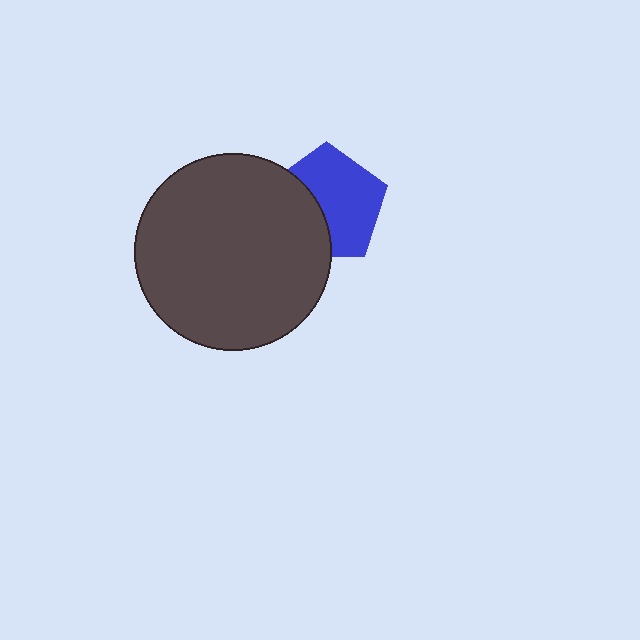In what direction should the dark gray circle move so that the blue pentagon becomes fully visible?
The dark gray circle should move left. That is the shortest direction to clear the overlap and leave the blue pentagon fully visible.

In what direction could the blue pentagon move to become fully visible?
The blue pentagon could move right. That would shift it out from behind the dark gray circle entirely.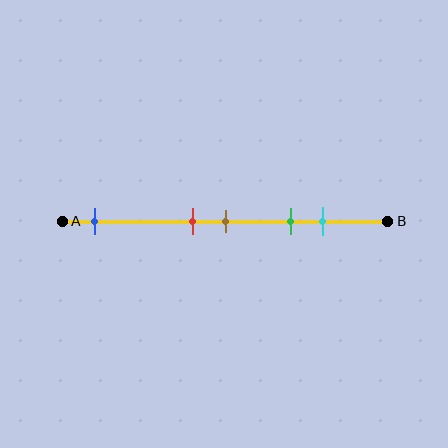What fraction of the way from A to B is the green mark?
The green mark is approximately 70% (0.7) of the way from A to B.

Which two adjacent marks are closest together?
The red and brown marks are the closest adjacent pair.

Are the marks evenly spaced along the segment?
No, the marks are not evenly spaced.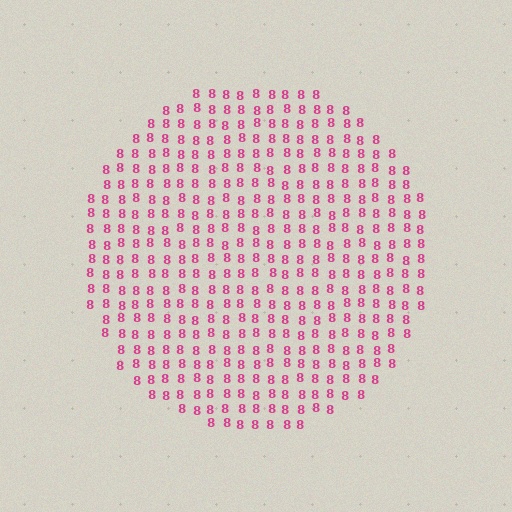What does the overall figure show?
The overall figure shows a circle.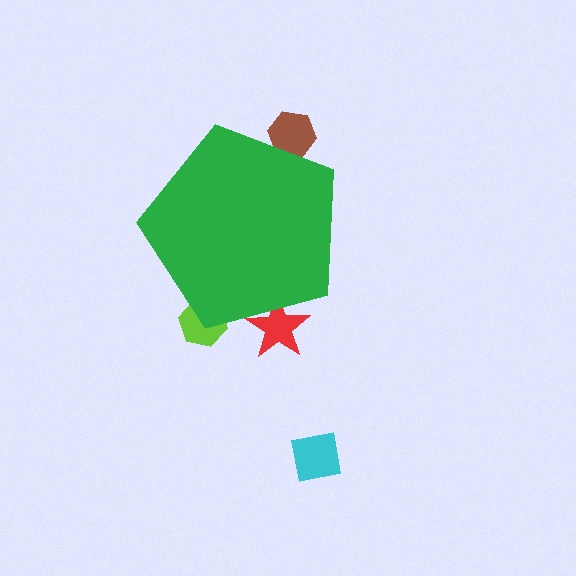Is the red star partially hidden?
Yes, the red star is partially hidden behind the green pentagon.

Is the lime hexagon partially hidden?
Yes, the lime hexagon is partially hidden behind the green pentagon.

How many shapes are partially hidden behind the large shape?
3 shapes are partially hidden.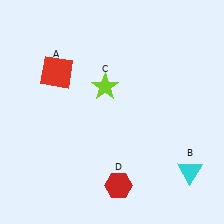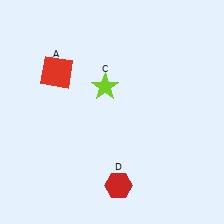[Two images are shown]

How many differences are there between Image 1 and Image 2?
There is 1 difference between the two images.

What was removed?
The cyan triangle (B) was removed in Image 2.